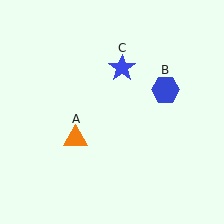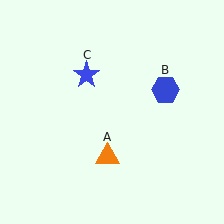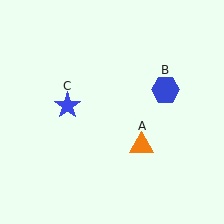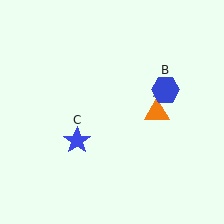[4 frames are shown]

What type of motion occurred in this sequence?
The orange triangle (object A), blue star (object C) rotated counterclockwise around the center of the scene.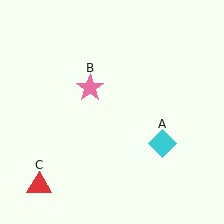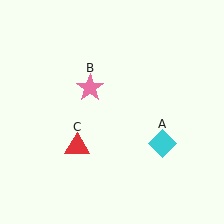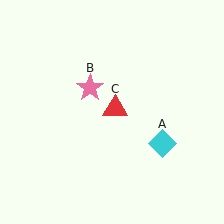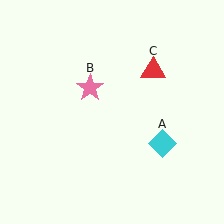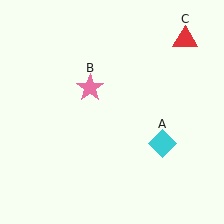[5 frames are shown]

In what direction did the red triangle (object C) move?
The red triangle (object C) moved up and to the right.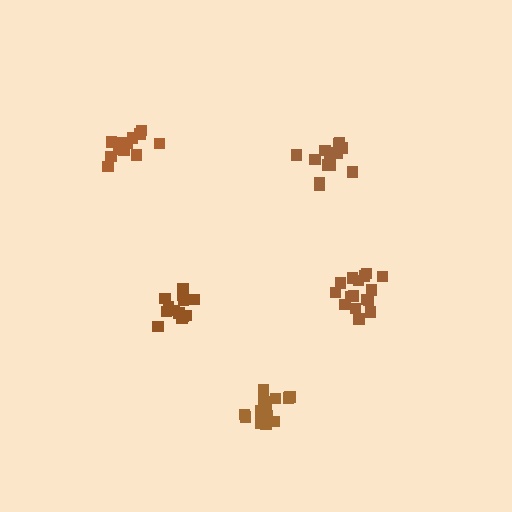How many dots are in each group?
Group 1: 13 dots, Group 2: 13 dots, Group 3: 16 dots, Group 4: 13 dots, Group 5: 13 dots (68 total).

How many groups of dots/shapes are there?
There are 5 groups.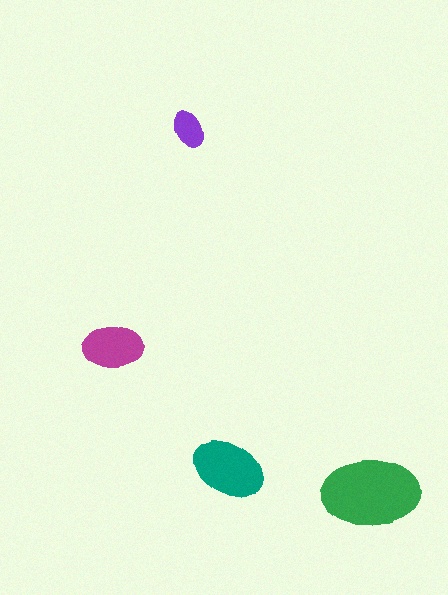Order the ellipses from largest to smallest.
the green one, the teal one, the magenta one, the purple one.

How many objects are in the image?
There are 4 objects in the image.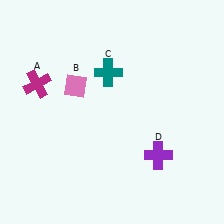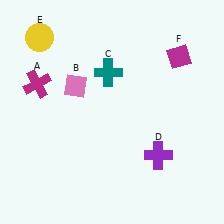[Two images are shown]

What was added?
A yellow circle (E), a magenta diamond (F) were added in Image 2.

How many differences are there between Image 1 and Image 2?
There are 2 differences between the two images.